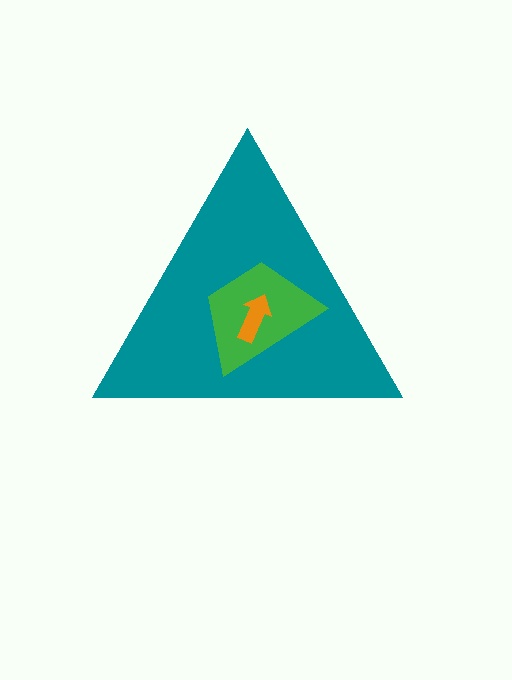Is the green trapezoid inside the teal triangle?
Yes.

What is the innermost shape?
The orange arrow.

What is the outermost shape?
The teal triangle.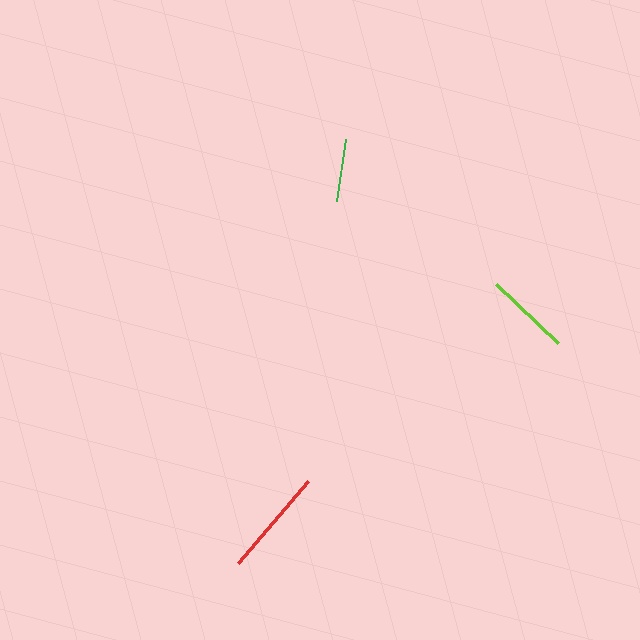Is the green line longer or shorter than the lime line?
The lime line is longer than the green line.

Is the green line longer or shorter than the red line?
The red line is longer than the green line.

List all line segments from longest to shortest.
From longest to shortest: red, lime, green.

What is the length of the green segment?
The green segment is approximately 63 pixels long.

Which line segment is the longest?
The red line is the longest at approximately 108 pixels.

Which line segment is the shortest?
The green line is the shortest at approximately 63 pixels.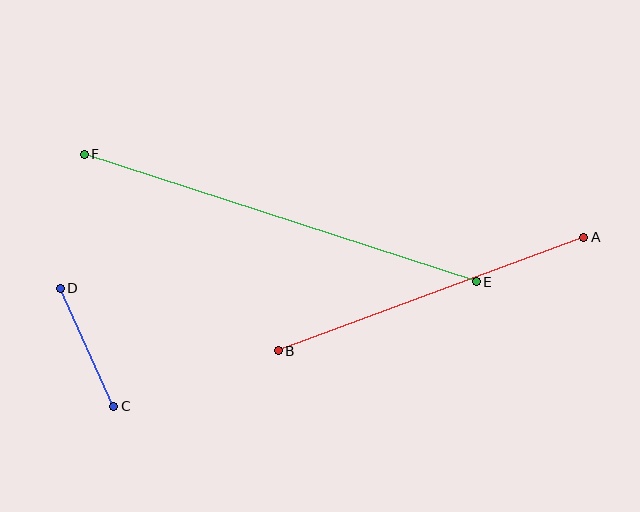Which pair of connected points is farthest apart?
Points E and F are farthest apart.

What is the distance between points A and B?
The distance is approximately 326 pixels.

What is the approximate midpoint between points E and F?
The midpoint is at approximately (280, 218) pixels.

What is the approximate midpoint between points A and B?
The midpoint is at approximately (431, 294) pixels.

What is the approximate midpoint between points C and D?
The midpoint is at approximately (87, 347) pixels.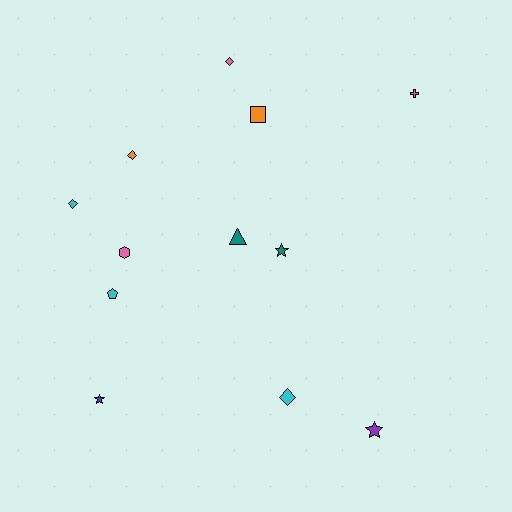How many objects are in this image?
There are 12 objects.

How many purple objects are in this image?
There is 1 purple object.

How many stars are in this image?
There are 3 stars.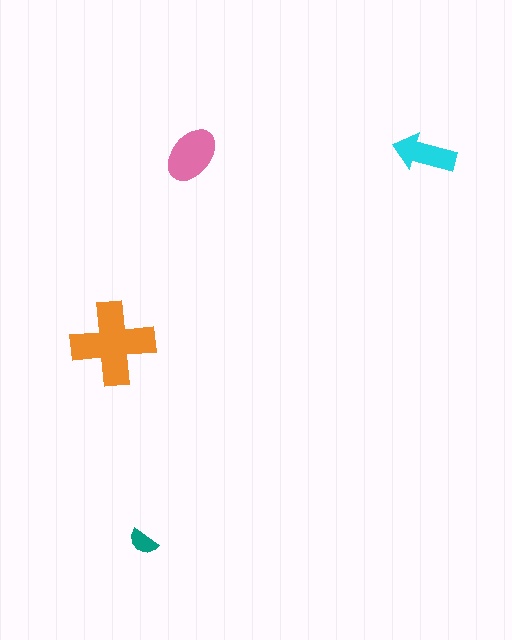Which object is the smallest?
The teal semicircle.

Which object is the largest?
The orange cross.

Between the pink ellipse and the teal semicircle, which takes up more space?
The pink ellipse.